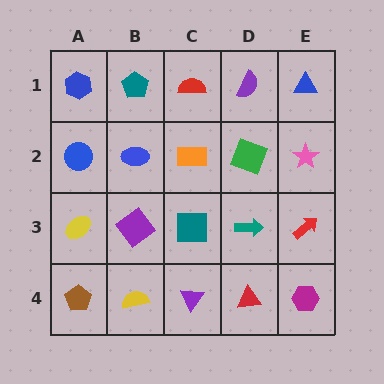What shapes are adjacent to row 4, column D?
A teal arrow (row 3, column D), a purple triangle (row 4, column C), a magenta hexagon (row 4, column E).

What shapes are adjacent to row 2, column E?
A blue triangle (row 1, column E), a red arrow (row 3, column E), a green square (row 2, column D).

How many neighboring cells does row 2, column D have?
4.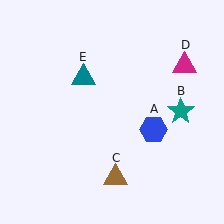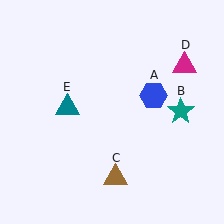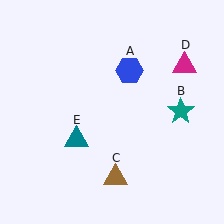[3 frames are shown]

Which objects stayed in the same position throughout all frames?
Teal star (object B) and brown triangle (object C) and magenta triangle (object D) remained stationary.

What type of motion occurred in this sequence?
The blue hexagon (object A), teal triangle (object E) rotated counterclockwise around the center of the scene.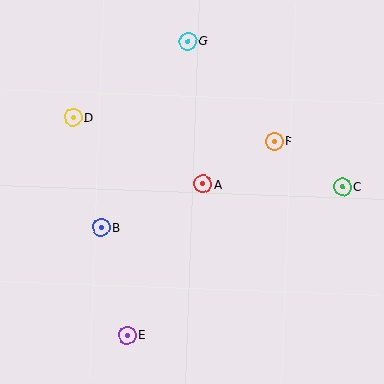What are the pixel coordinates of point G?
Point G is at (188, 41).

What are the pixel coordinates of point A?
Point A is at (203, 184).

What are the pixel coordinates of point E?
Point E is at (127, 335).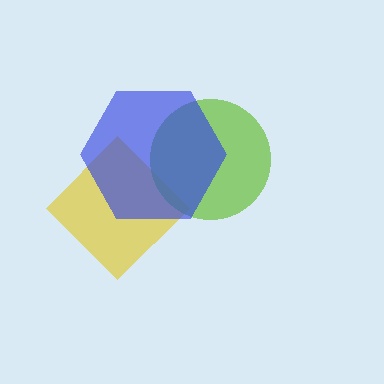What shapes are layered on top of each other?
The layered shapes are: a yellow diamond, a lime circle, a blue hexagon.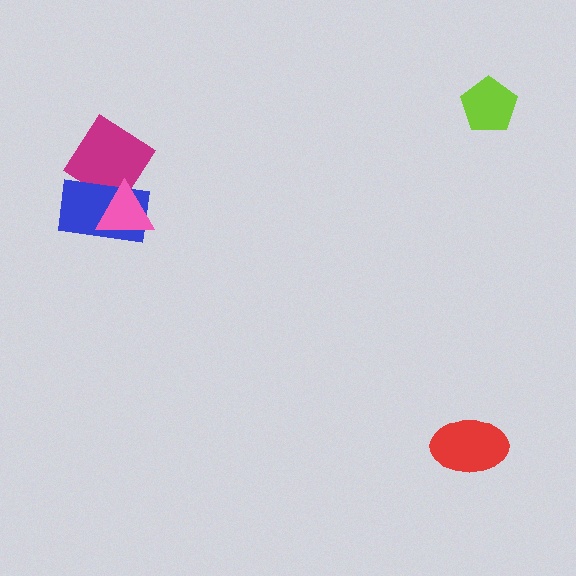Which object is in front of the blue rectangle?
The pink triangle is in front of the blue rectangle.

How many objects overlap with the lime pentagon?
0 objects overlap with the lime pentagon.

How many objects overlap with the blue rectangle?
2 objects overlap with the blue rectangle.